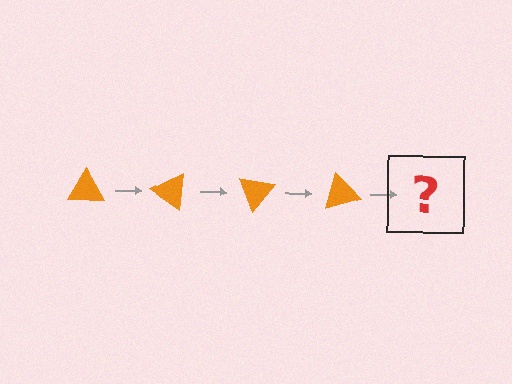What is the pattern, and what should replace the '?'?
The pattern is that the triangle rotates 35 degrees each step. The '?' should be an orange triangle rotated 140 degrees.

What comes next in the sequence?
The next element should be an orange triangle rotated 140 degrees.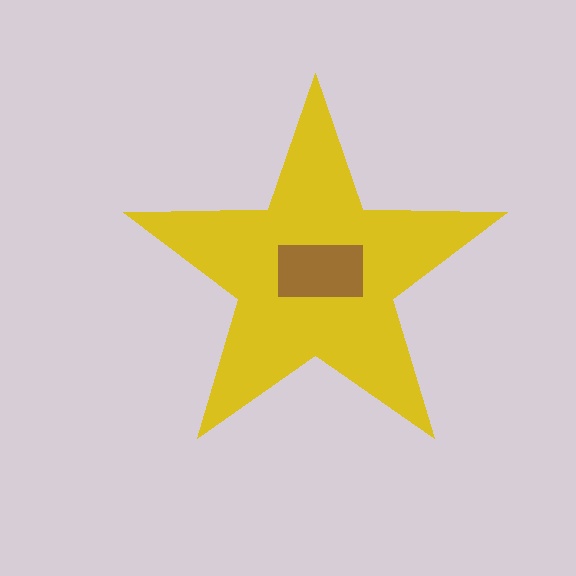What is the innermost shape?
The brown rectangle.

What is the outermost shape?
The yellow star.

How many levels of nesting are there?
2.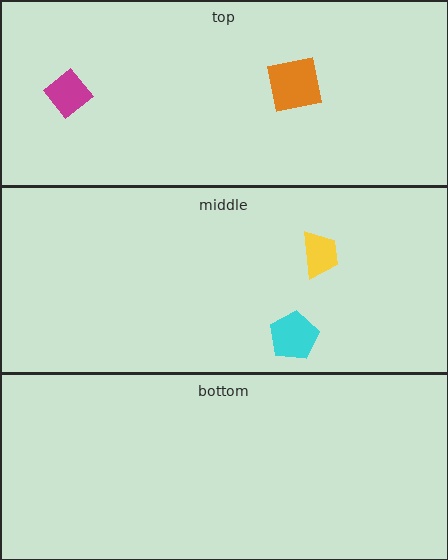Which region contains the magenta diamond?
The top region.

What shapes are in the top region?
The orange square, the magenta diamond.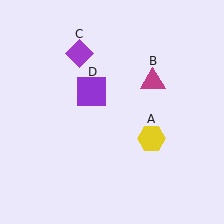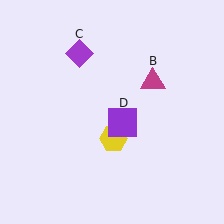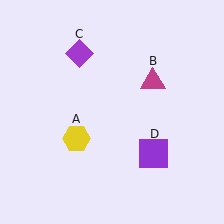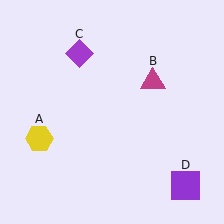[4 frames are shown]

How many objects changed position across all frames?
2 objects changed position: yellow hexagon (object A), purple square (object D).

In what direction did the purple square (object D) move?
The purple square (object D) moved down and to the right.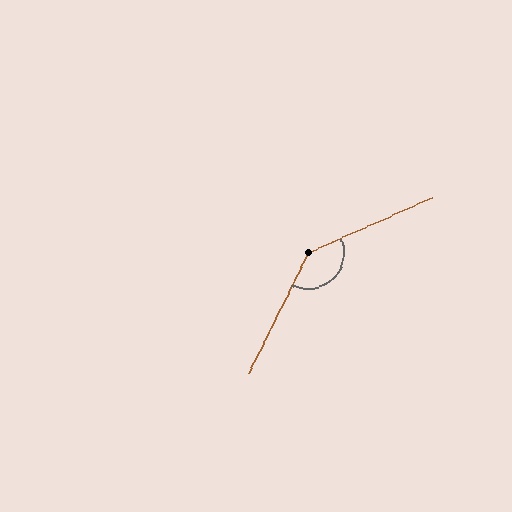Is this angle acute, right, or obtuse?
It is obtuse.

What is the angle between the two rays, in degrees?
Approximately 140 degrees.